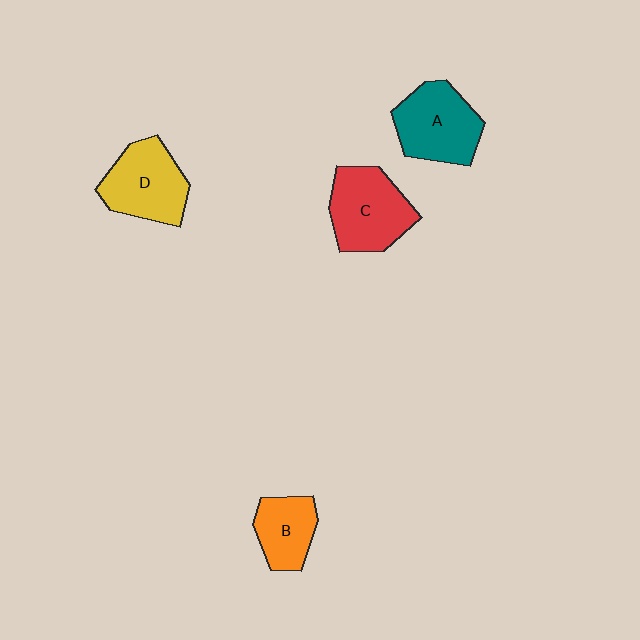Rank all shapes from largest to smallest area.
From largest to smallest: C (red), A (teal), D (yellow), B (orange).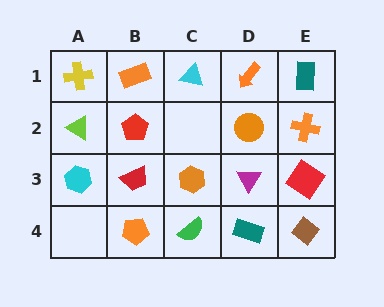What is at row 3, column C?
An orange hexagon.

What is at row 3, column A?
A cyan hexagon.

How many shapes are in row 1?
5 shapes.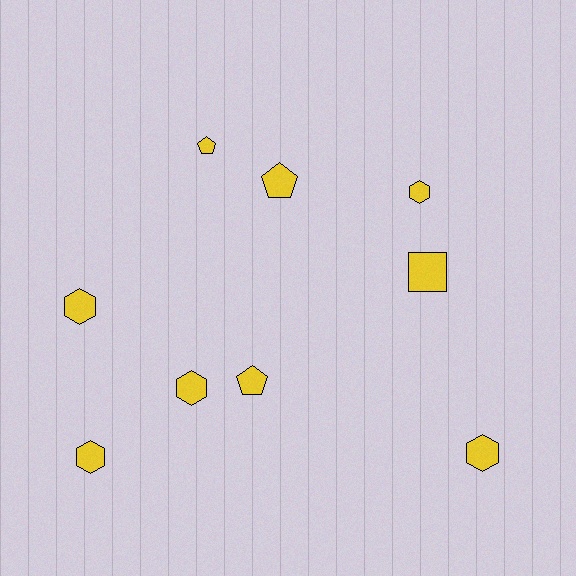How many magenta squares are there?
There are no magenta squares.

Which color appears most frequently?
Yellow, with 9 objects.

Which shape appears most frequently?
Hexagon, with 5 objects.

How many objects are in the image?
There are 9 objects.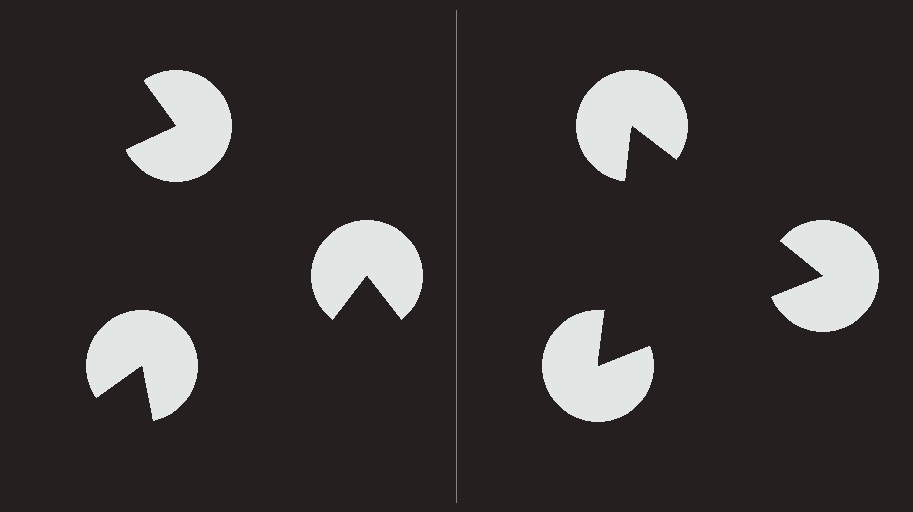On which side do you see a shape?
An illusory triangle appears on the right side. On the left side the wedge cuts are rotated, so no coherent shape forms.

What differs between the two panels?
The pac-man discs are positioned identically on both sides; only the wedge orientations differ. On the right they align to a triangle; on the left they are misaligned.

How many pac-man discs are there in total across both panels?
6 — 3 on each side.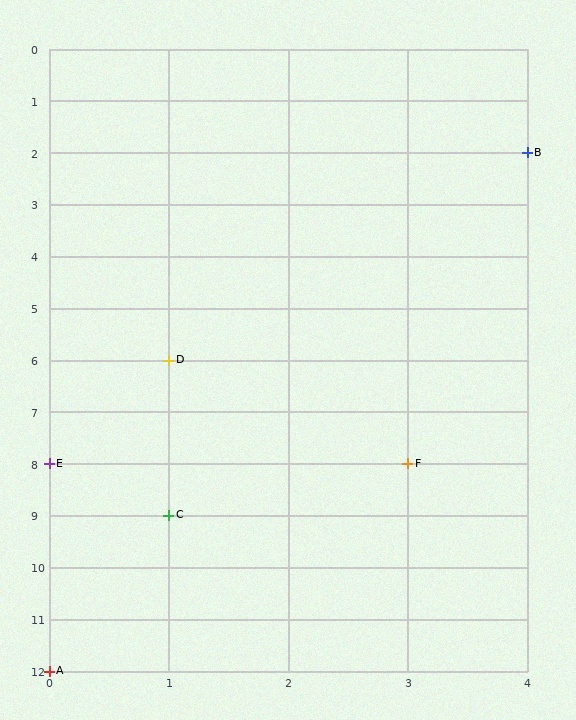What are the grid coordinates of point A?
Point A is at grid coordinates (0, 12).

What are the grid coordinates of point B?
Point B is at grid coordinates (4, 2).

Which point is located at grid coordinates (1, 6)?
Point D is at (1, 6).